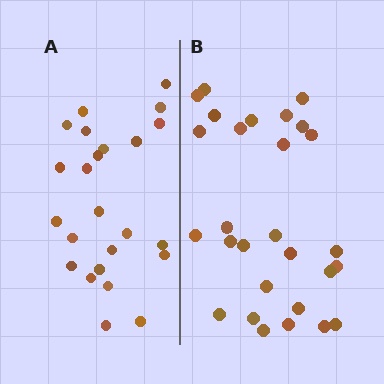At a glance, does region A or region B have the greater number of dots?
Region B (the right region) has more dots.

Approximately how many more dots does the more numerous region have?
Region B has about 4 more dots than region A.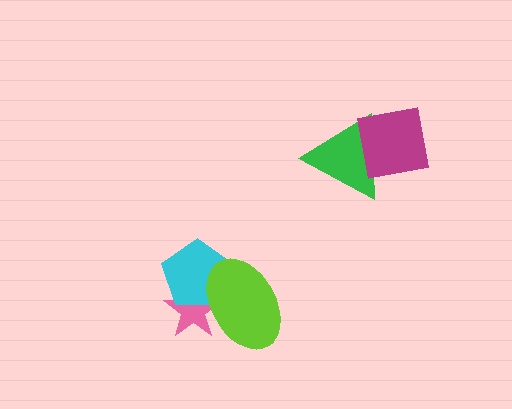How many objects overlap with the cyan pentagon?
2 objects overlap with the cyan pentagon.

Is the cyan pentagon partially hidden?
Yes, it is partially covered by another shape.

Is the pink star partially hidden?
Yes, it is partially covered by another shape.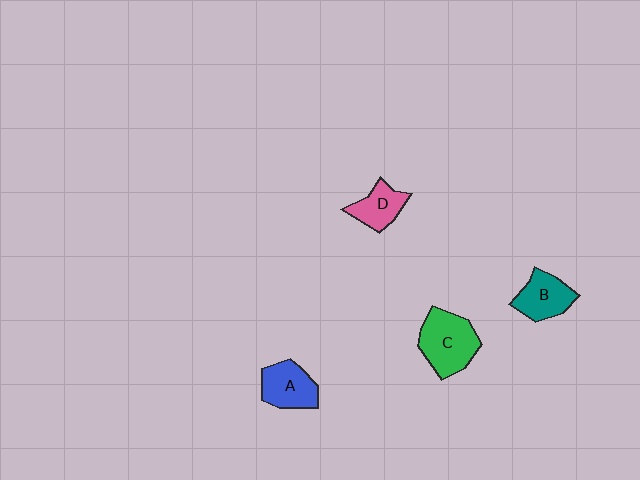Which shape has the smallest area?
Shape D (pink).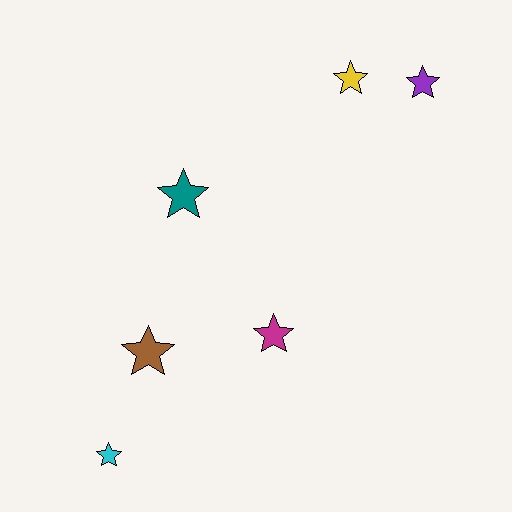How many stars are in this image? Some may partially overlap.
There are 6 stars.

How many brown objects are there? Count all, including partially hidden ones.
There is 1 brown object.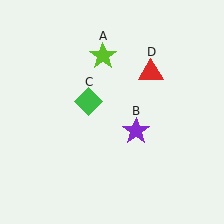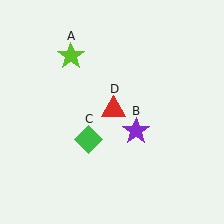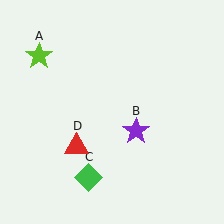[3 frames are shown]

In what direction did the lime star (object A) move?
The lime star (object A) moved left.